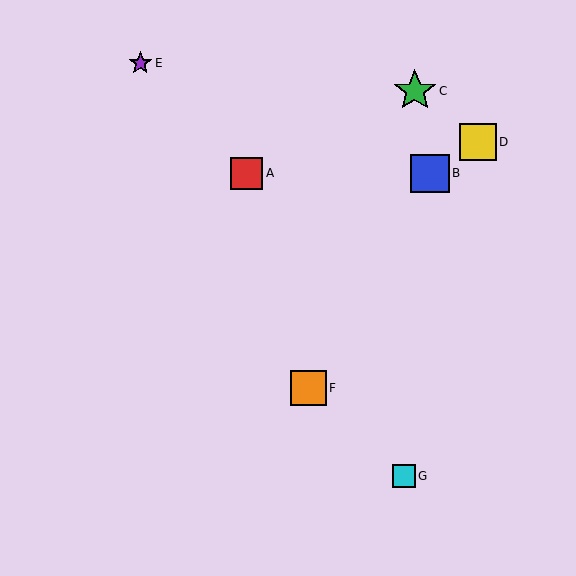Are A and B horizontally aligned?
Yes, both are at y≈173.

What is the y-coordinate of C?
Object C is at y≈91.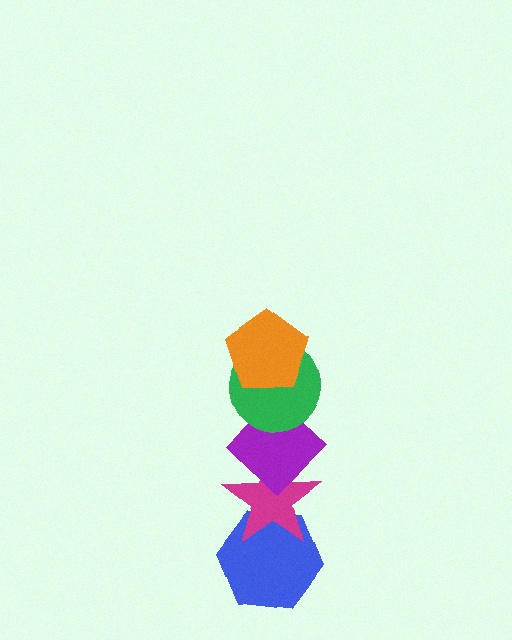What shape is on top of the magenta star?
The purple diamond is on top of the magenta star.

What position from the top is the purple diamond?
The purple diamond is 3rd from the top.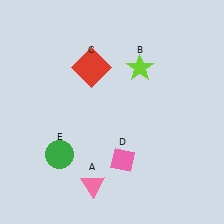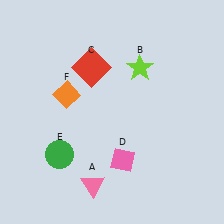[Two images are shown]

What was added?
An orange diamond (F) was added in Image 2.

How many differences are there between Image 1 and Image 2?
There is 1 difference between the two images.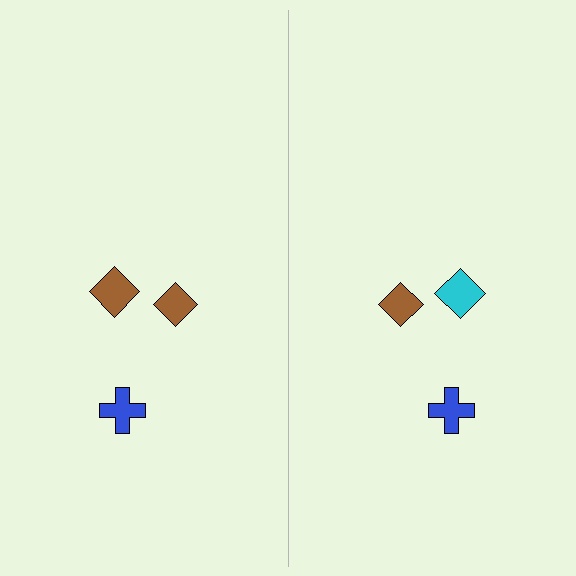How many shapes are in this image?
There are 6 shapes in this image.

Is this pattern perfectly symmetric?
No, the pattern is not perfectly symmetric. The cyan diamond on the right side breaks the symmetry — its mirror counterpart is brown.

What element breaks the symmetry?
The cyan diamond on the right side breaks the symmetry — its mirror counterpart is brown.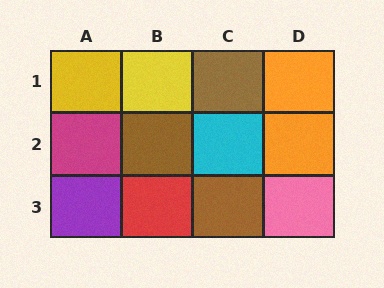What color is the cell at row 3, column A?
Purple.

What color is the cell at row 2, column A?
Magenta.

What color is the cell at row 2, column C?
Cyan.